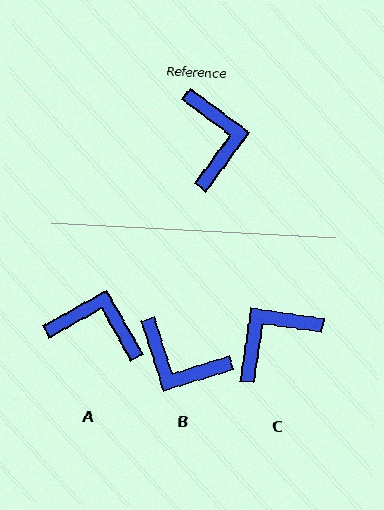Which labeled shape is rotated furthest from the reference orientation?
B, about 127 degrees away.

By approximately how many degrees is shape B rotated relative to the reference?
Approximately 127 degrees clockwise.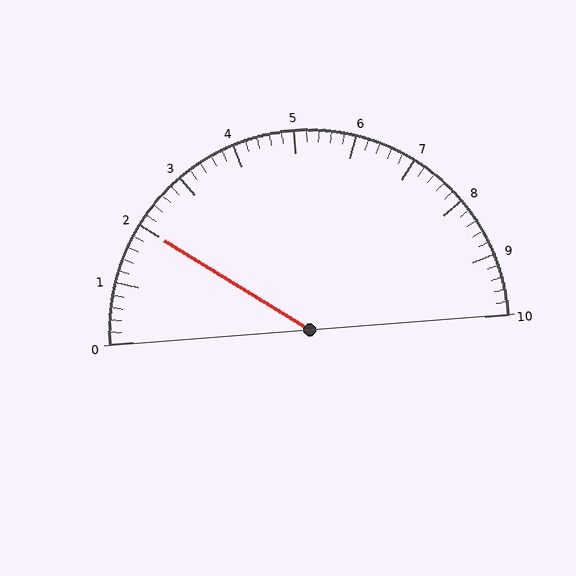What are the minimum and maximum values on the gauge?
The gauge ranges from 0 to 10.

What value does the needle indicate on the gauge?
The needle indicates approximately 2.0.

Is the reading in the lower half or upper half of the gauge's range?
The reading is in the lower half of the range (0 to 10).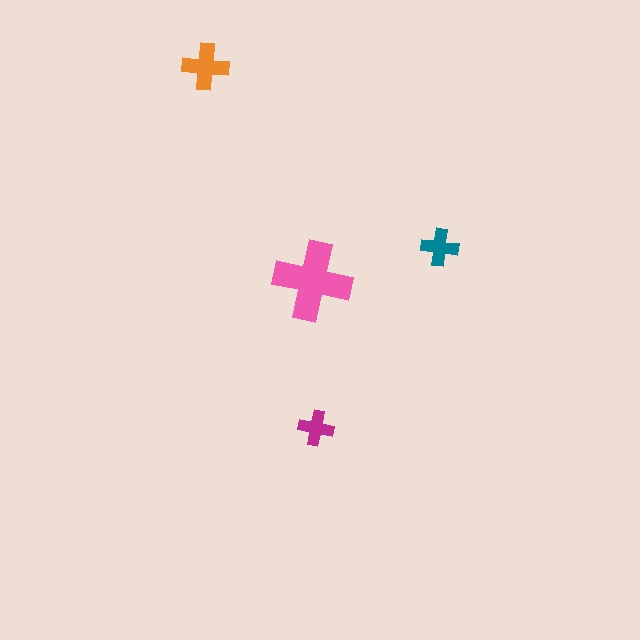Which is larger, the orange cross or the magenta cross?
The orange one.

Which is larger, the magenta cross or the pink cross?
The pink one.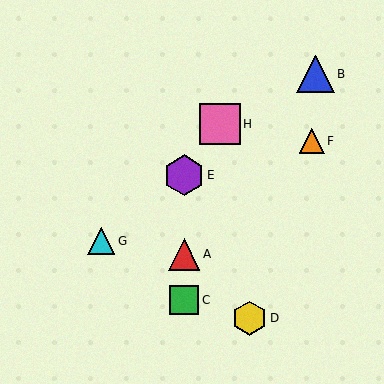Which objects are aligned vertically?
Objects A, C, E are aligned vertically.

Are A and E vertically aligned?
Yes, both are at x≈184.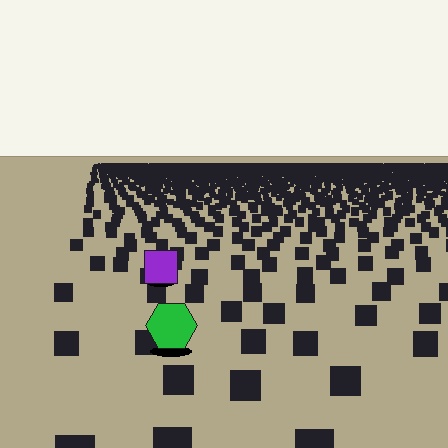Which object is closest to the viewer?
The green hexagon is closest. The texture marks near it are larger and more spread out.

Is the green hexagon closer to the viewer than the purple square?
Yes. The green hexagon is closer — you can tell from the texture gradient: the ground texture is coarser near it.